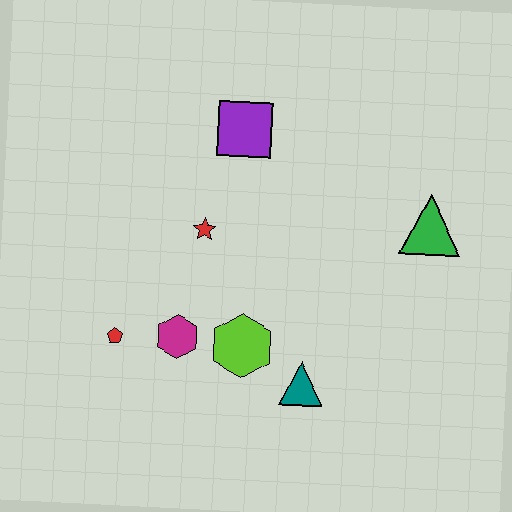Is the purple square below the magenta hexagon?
No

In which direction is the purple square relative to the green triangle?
The purple square is to the left of the green triangle.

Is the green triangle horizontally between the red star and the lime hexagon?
No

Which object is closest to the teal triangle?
The lime hexagon is closest to the teal triangle.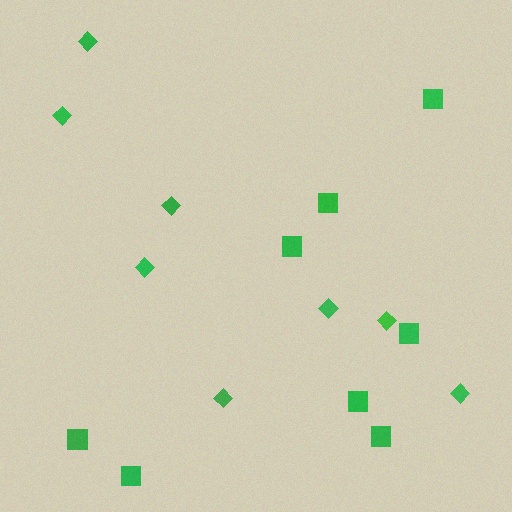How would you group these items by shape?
There are 2 groups: one group of diamonds (8) and one group of squares (8).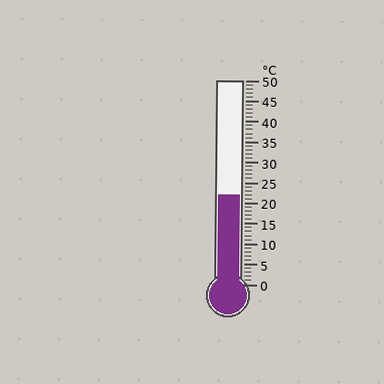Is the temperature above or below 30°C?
The temperature is below 30°C.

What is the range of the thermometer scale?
The thermometer scale ranges from 0°C to 50°C.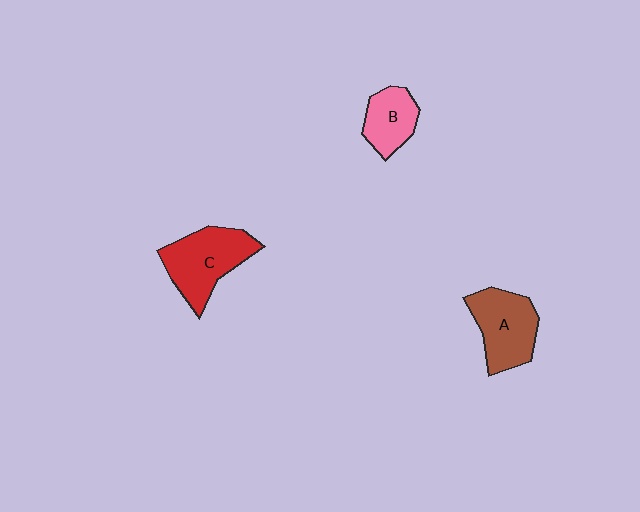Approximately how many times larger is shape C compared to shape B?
Approximately 1.6 times.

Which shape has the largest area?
Shape C (red).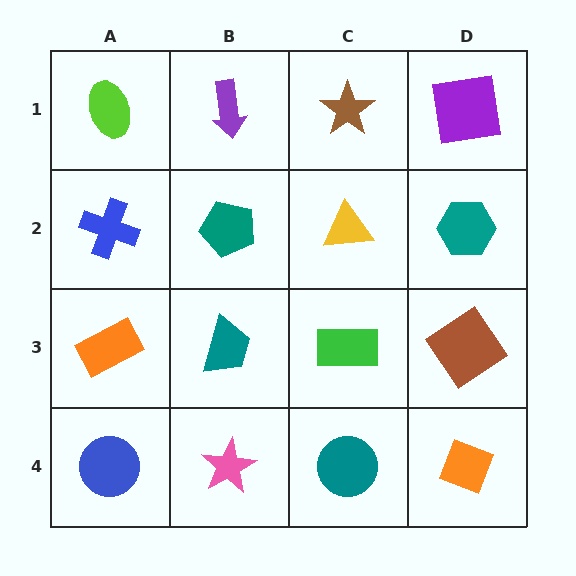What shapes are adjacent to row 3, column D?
A teal hexagon (row 2, column D), an orange diamond (row 4, column D), a green rectangle (row 3, column C).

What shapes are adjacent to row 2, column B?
A purple arrow (row 1, column B), a teal trapezoid (row 3, column B), a blue cross (row 2, column A), a yellow triangle (row 2, column C).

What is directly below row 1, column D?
A teal hexagon.